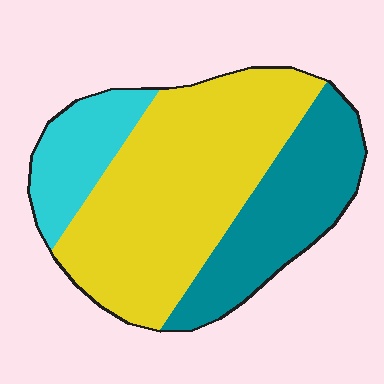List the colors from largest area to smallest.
From largest to smallest: yellow, teal, cyan.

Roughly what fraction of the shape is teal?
Teal takes up about one quarter (1/4) of the shape.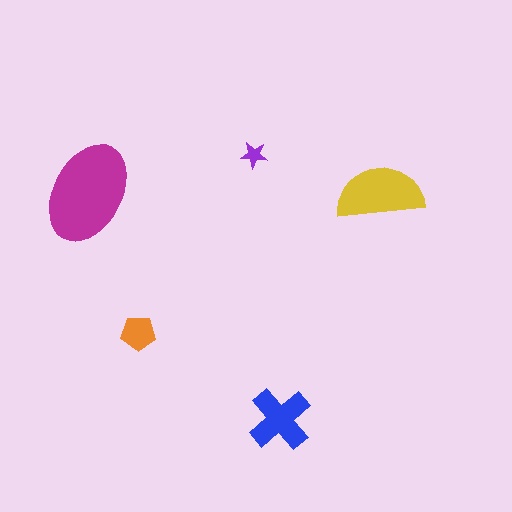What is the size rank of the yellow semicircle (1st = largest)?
2nd.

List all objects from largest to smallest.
The magenta ellipse, the yellow semicircle, the blue cross, the orange pentagon, the purple star.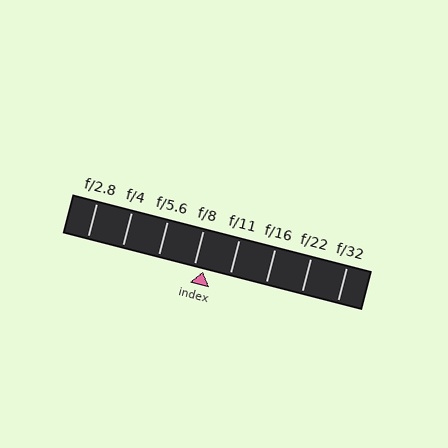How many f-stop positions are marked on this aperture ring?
There are 8 f-stop positions marked.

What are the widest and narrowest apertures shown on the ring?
The widest aperture shown is f/2.8 and the narrowest is f/32.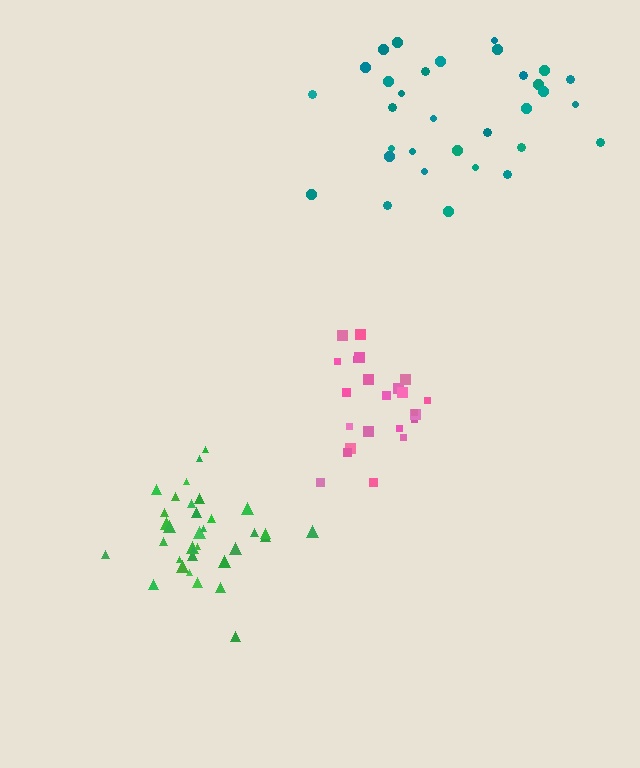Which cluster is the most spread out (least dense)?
Teal.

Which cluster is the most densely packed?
Green.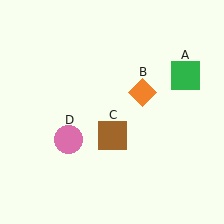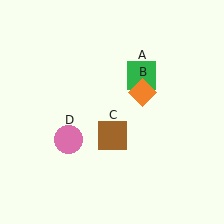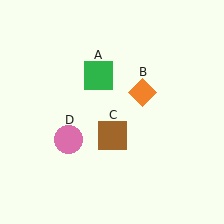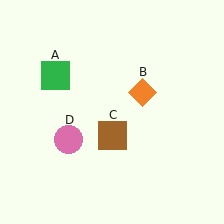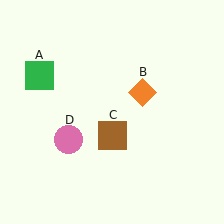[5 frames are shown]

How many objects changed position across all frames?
1 object changed position: green square (object A).